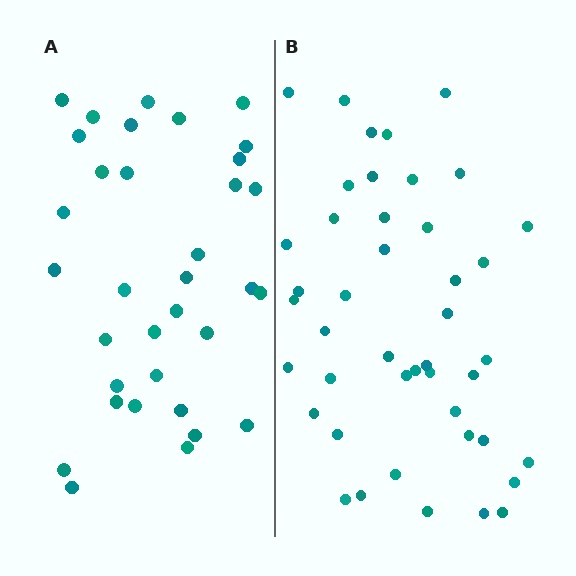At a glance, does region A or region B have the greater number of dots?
Region B (the right region) has more dots.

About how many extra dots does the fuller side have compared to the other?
Region B has roughly 10 or so more dots than region A.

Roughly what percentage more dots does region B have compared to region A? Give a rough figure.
About 30% more.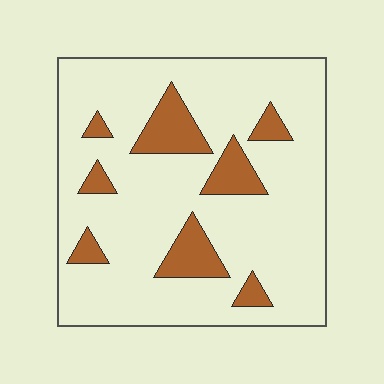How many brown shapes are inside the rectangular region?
8.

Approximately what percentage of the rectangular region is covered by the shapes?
Approximately 15%.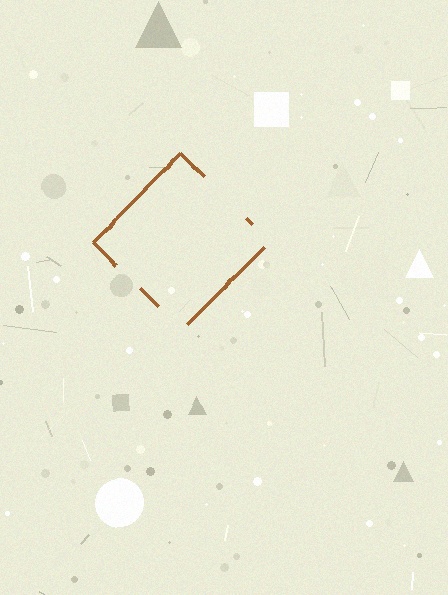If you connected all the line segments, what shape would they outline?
They would outline a diamond.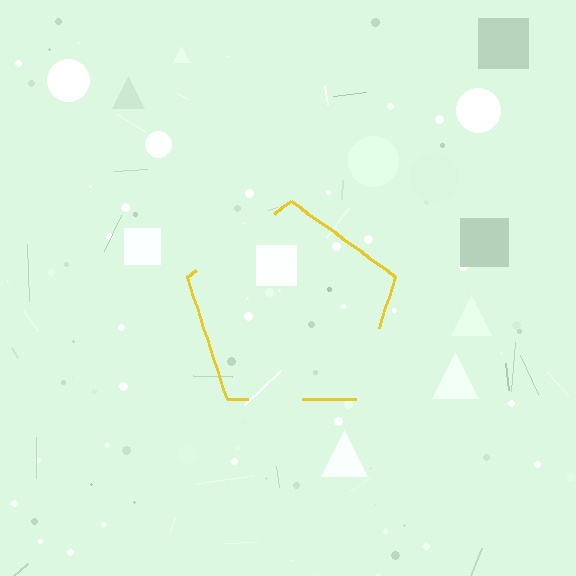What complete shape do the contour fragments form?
The contour fragments form a pentagon.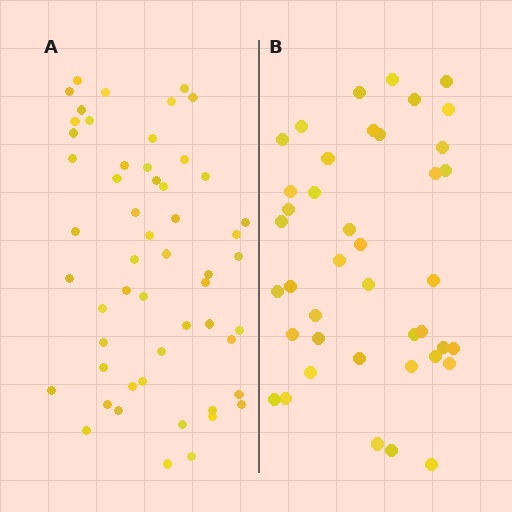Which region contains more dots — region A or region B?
Region A (the left region) has more dots.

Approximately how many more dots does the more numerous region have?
Region A has approximately 15 more dots than region B.